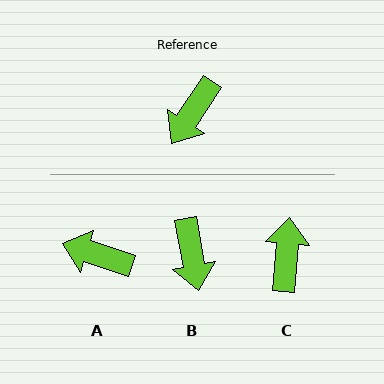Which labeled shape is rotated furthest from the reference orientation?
C, about 151 degrees away.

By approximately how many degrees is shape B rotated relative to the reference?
Approximately 44 degrees counter-clockwise.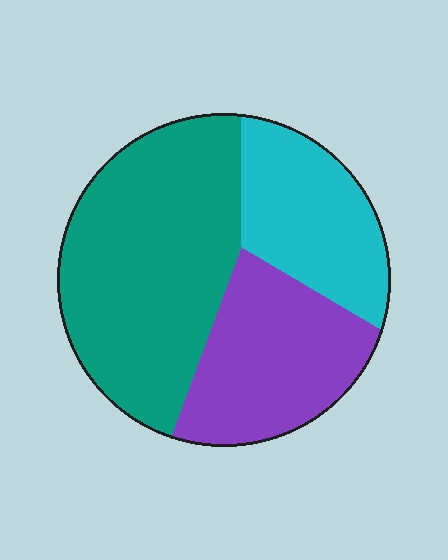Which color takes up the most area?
Teal, at roughly 50%.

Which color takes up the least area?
Cyan, at roughly 25%.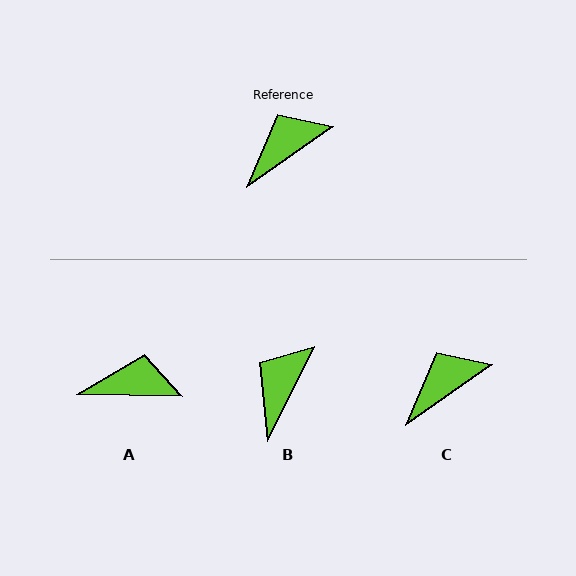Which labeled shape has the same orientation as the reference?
C.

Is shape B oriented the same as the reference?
No, it is off by about 29 degrees.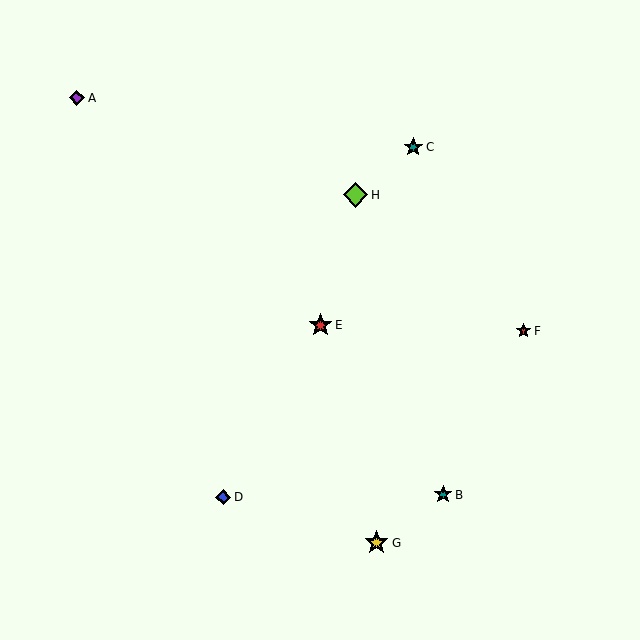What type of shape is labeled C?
Shape C is a teal star.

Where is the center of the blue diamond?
The center of the blue diamond is at (223, 497).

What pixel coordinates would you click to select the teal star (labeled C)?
Click at (413, 147) to select the teal star C.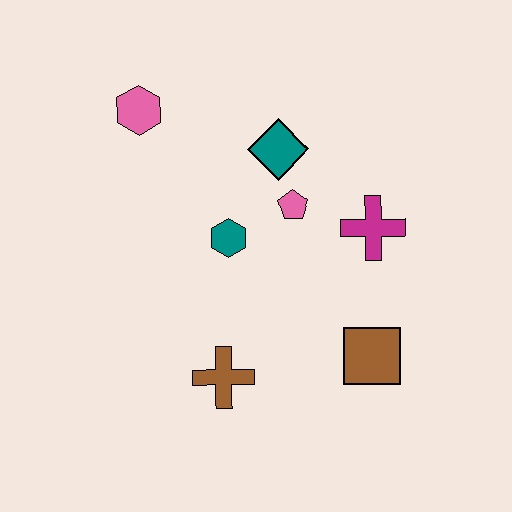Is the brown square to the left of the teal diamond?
No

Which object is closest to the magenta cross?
The pink pentagon is closest to the magenta cross.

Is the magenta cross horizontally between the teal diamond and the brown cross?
No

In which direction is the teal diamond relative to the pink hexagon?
The teal diamond is to the right of the pink hexagon.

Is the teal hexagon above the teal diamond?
No